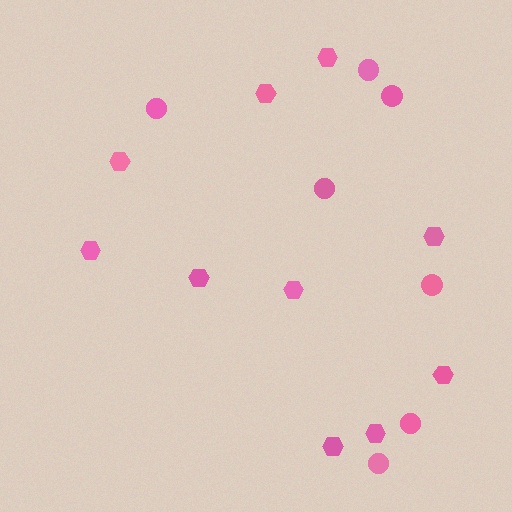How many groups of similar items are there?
There are 2 groups: one group of hexagons (10) and one group of circles (7).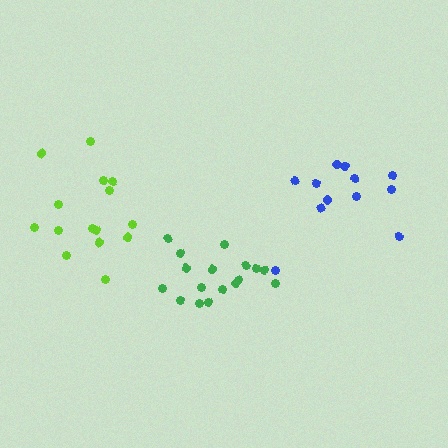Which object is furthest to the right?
The blue cluster is rightmost.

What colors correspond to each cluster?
The clusters are colored: lime, green, blue.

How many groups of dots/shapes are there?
There are 3 groups.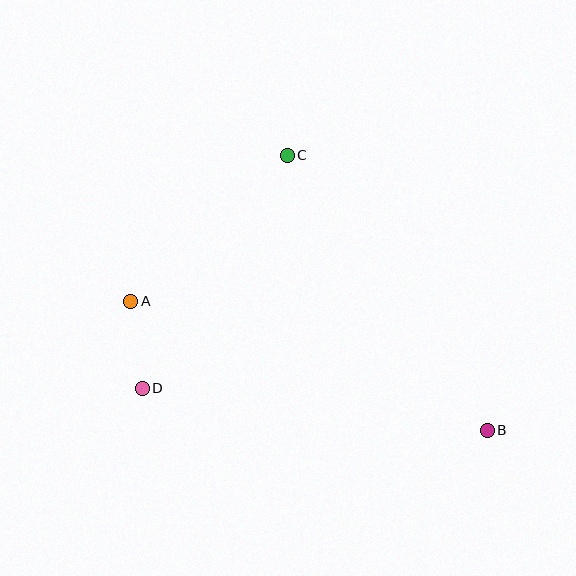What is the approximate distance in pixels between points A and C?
The distance between A and C is approximately 214 pixels.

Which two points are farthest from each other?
Points A and B are farthest from each other.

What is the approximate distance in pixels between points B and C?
The distance between B and C is approximately 340 pixels.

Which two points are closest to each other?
Points A and D are closest to each other.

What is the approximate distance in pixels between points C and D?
The distance between C and D is approximately 275 pixels.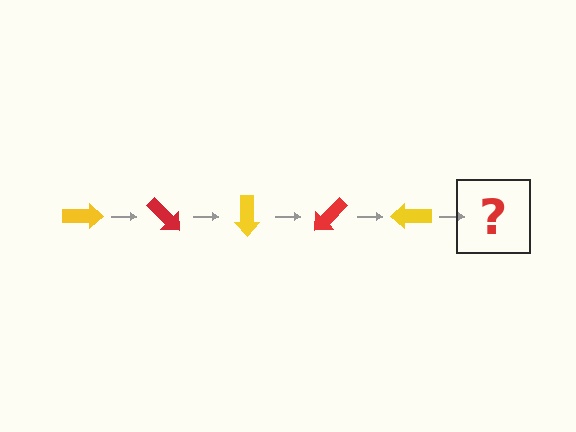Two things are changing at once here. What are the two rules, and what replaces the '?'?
The two rules are that it rotates 45 degrees each step and the color cycles through yellow and red. The '?' should be a red arrow, rotated 225 degrees from the start.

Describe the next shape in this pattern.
It should be a red arrow, rotated 225 degrees from the start.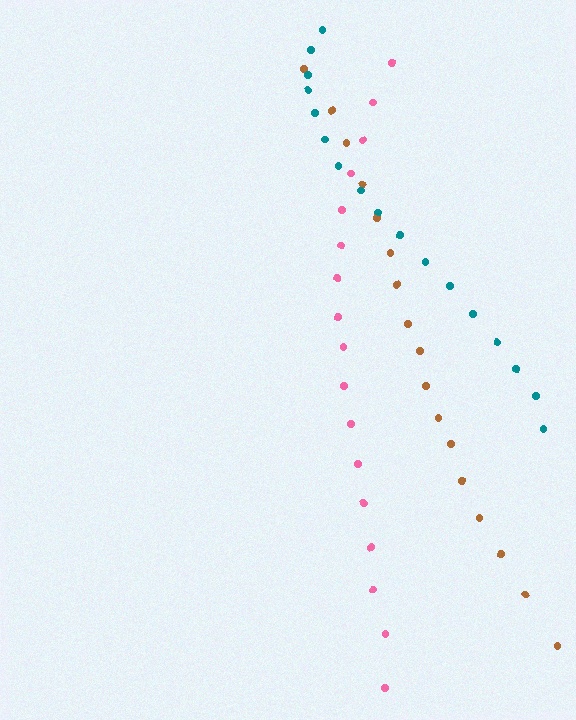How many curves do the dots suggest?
There are 3 distinct paths.